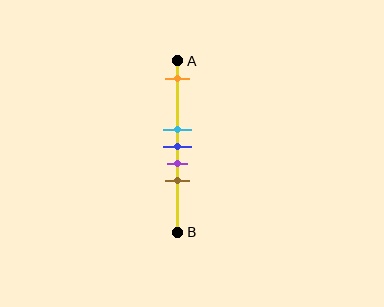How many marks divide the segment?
There are 5 marks dividing the segment.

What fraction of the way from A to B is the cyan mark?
The cyan mark is approximately 40% (0.4) of the way from A to B.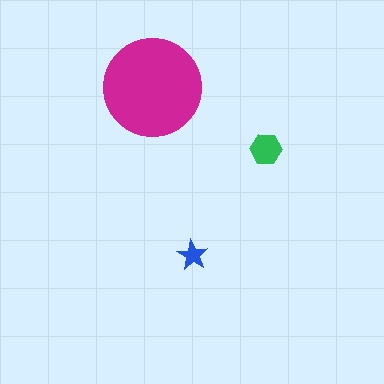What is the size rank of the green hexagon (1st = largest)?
2nd.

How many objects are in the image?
There are 3 objects in the image.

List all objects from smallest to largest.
The blue star, the green hexagon, the magenta circle.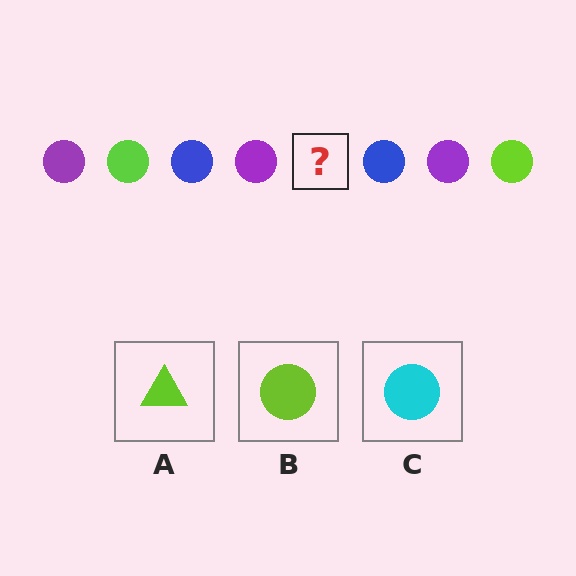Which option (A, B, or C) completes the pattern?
B.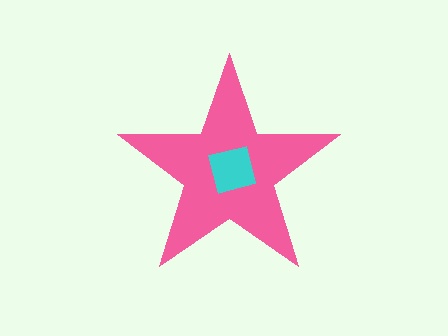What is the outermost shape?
The pink star.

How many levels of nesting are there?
2.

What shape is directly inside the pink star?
The cyan square.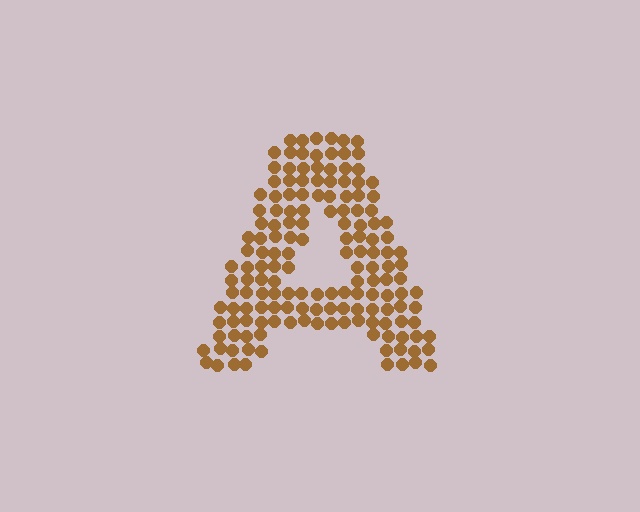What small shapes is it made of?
It is made of small circles.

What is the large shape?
The large shape is the letter A.